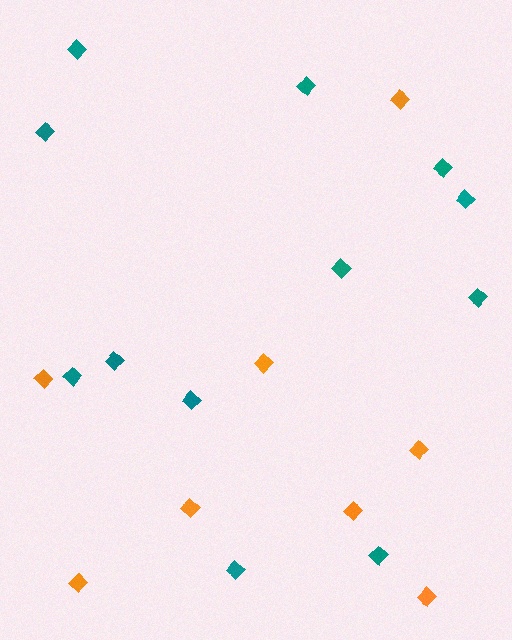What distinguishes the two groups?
There are 2 groups: one group of teal diamonds (12) and one group of orange diamonds (8).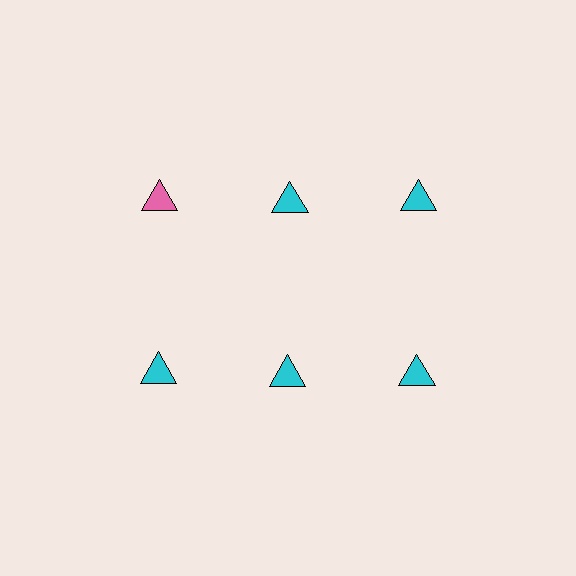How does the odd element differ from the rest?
It has a different color: pink instead of cyan.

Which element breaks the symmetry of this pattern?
The pink triangle in the top row, leftmost column breaks the symmetry. All other shapes are cyan triangles.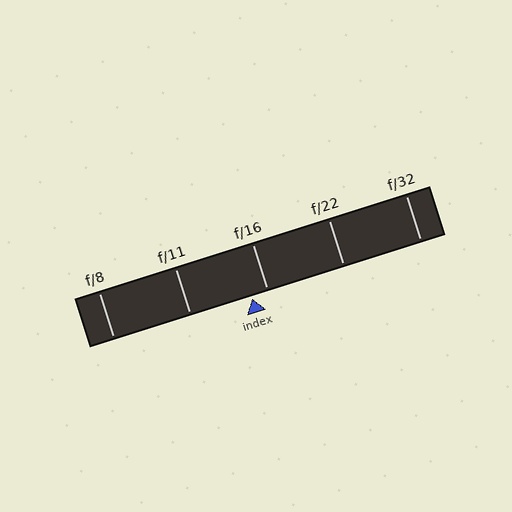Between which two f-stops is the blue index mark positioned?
The index mark is between f/11 and f/16.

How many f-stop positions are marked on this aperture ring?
There are 5 f-stop positions marked.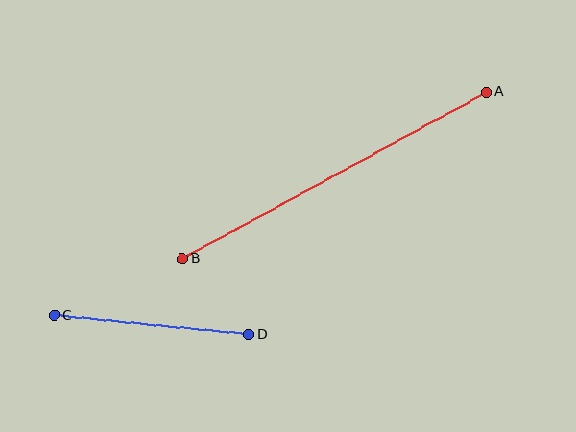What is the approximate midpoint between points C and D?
The midpoint is at approximately (152, 325) pixels.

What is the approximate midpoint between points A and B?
The midpoint is at approximately (335, 175) pixels.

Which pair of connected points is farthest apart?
Points A and B are farthest apart.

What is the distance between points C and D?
The distance is approximately 195 pixels.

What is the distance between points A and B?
The distance is approximately 347 pixels.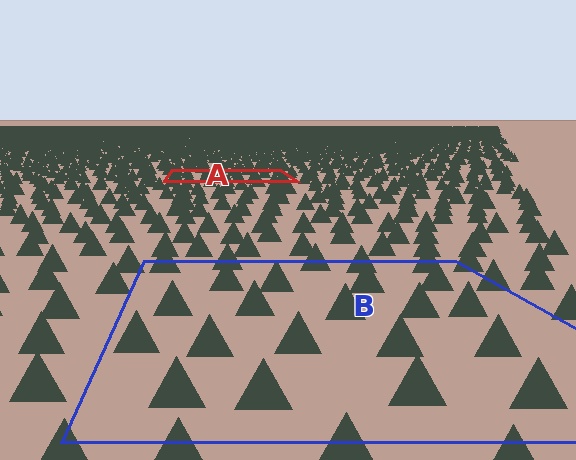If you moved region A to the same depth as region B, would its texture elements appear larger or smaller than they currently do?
They would appear larger. At a closer depth, the same texture elements are projected at a bigger on-screen size.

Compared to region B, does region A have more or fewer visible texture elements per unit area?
Region A has more texture elements per unit area — they are packed more densely because it is farther away.